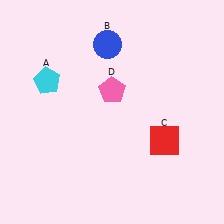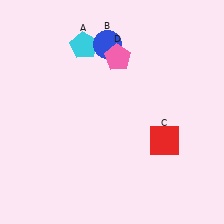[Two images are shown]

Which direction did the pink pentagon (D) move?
The pink pentagon (D) moved up.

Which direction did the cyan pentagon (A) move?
The cyan pentagon (A) moved right.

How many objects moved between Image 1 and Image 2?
2 objects moved between the two images.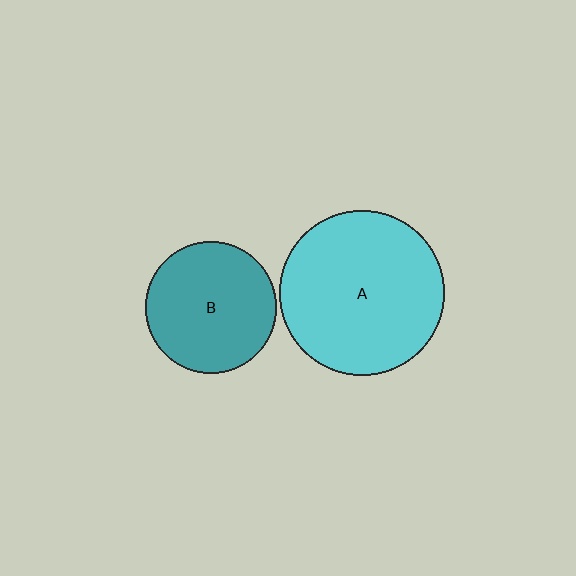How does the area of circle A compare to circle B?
Approximately 1.6 times.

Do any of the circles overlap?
No, none of the circles overlap.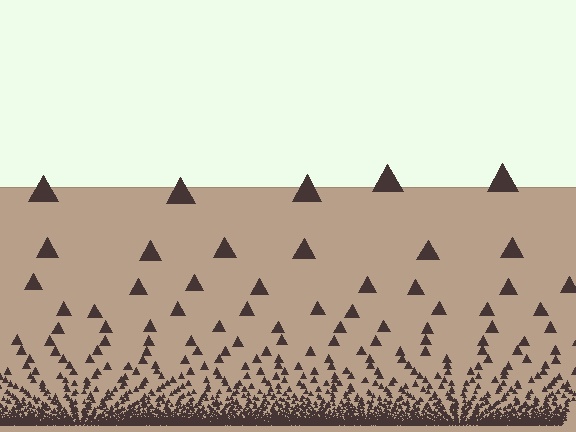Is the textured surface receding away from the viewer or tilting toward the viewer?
The surface appears to tilt toward the viewer. Texture elements get larger and sparser toward the top.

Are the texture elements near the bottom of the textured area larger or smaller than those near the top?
Smaller. The gradient is inverted — elements near the bottom are smaller and denser.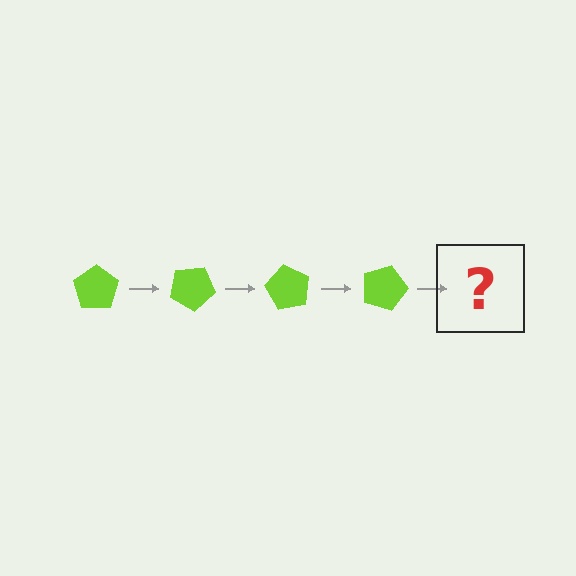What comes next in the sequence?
The next element should be a lime pentagon rotated 120 degrees.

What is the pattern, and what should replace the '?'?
The pattern is that the pentagon rotates 30 degrees each step. The '?' should be a lime pentagon rotated 120 degrees.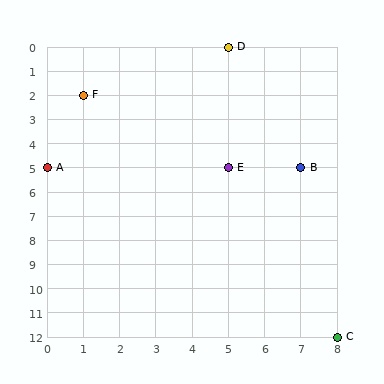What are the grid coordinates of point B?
Point B is at grid coordinates (7, 5).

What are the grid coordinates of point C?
Point C is at grid coordinates (8, 12).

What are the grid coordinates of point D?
Point D is at grid coordinates (5, 0).